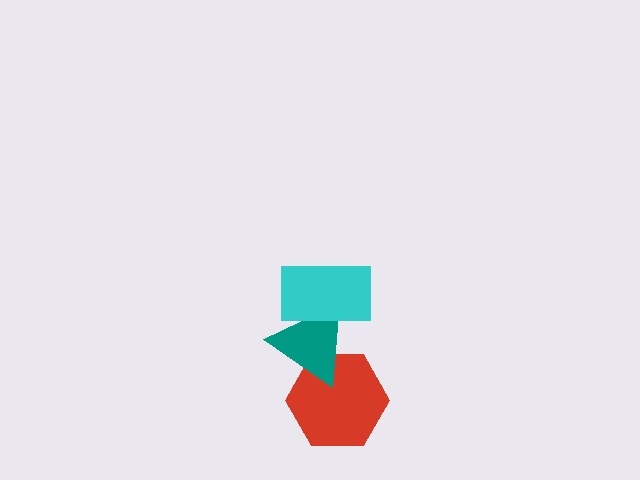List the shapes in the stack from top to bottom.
From top to bottom: the cyan rectangle, the teal triangle, the red hexagon.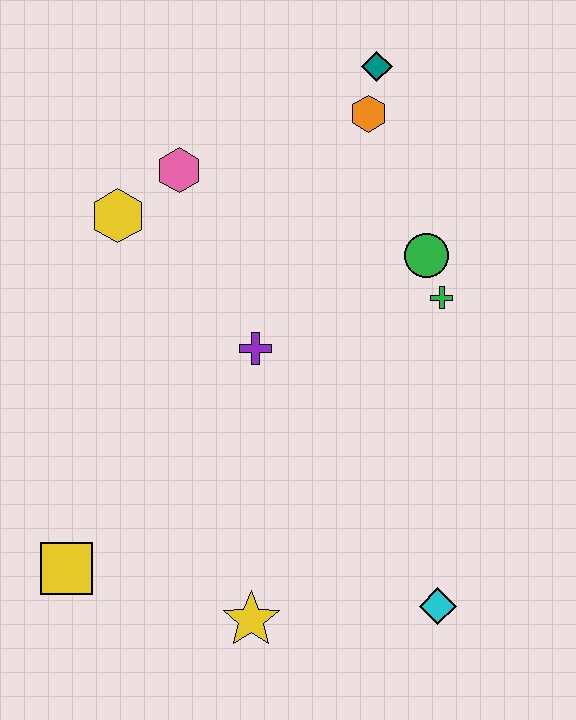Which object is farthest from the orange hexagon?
The yellow square is farthest from the orange hexagon.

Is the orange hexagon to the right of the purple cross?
Yes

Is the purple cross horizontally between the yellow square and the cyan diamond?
Yes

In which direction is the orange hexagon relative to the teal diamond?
The orange hexagon is below the teal diamond.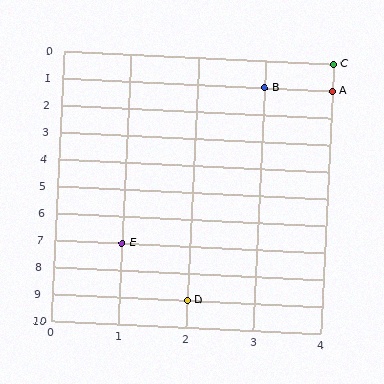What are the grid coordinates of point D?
Point D is at grid coordinates (2, 9).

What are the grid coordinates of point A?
Point A is at grid coordinates (4, 1).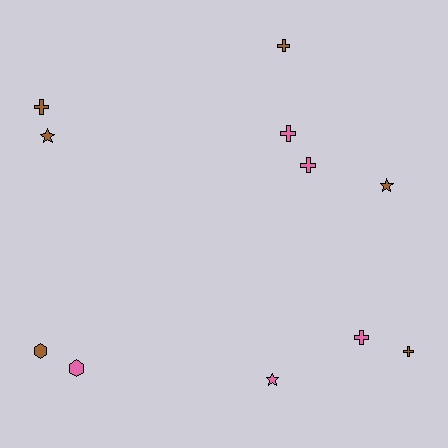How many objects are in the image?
There are 11 objects.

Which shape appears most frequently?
Cross, with 6 objects.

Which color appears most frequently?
Brown, with 6 objects.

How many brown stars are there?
There are 2 brown stars.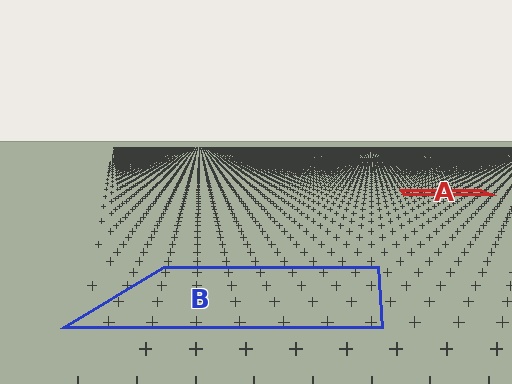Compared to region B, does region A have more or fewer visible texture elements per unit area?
Region A has more texture elements per unit area — they are packed more densely because it is farther away.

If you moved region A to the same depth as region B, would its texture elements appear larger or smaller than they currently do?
They would appear larger. At a closer depth, the same texture elements are projected at a bigger on-screen size.